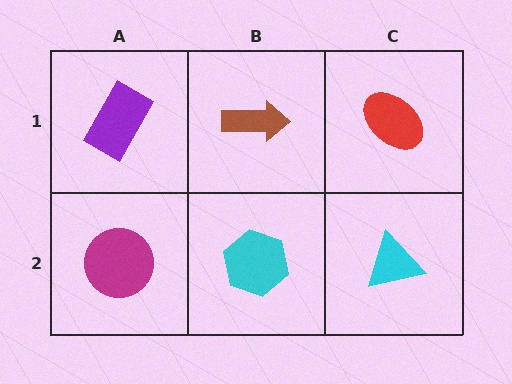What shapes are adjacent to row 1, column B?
A cyan hexagon (row 2, column B), a purple rectangle (row 1, column A), a red ellipse (row 1, column C).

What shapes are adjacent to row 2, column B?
A brown arrow (row 1, column B), a magenta circle (row 2, column A), a cyan triangle (row 2, column C).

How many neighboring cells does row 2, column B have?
3.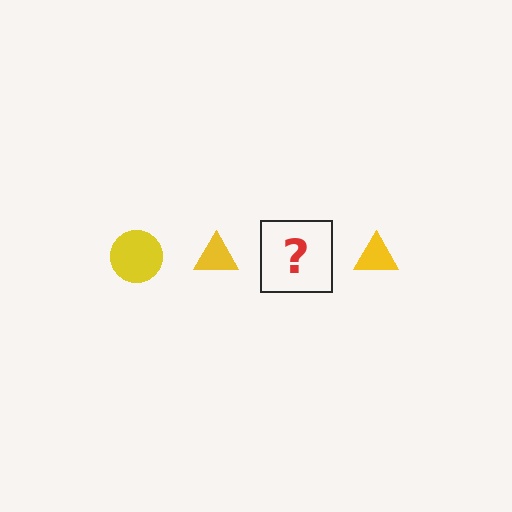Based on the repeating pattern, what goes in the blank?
The blank should be a yellow circle.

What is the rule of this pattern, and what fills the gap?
The rule is that the pattern cycles through circle, triangle shapes in yellow. The gap should be filled with a yellow circle.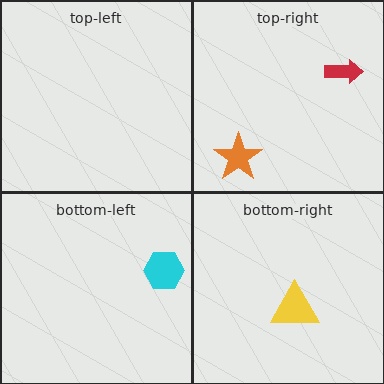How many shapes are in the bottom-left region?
1.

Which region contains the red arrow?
The top-right region.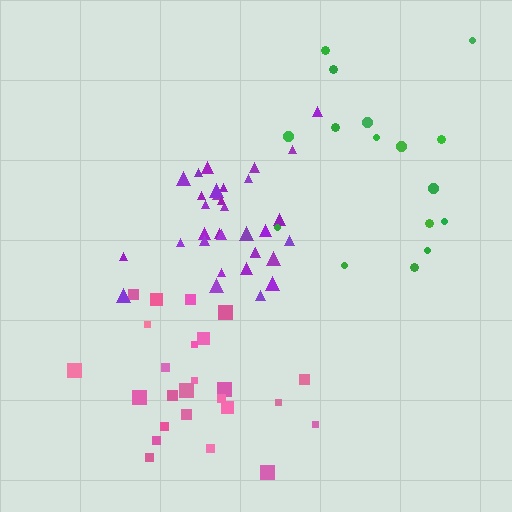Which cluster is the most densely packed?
Purple.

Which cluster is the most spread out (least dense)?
Green.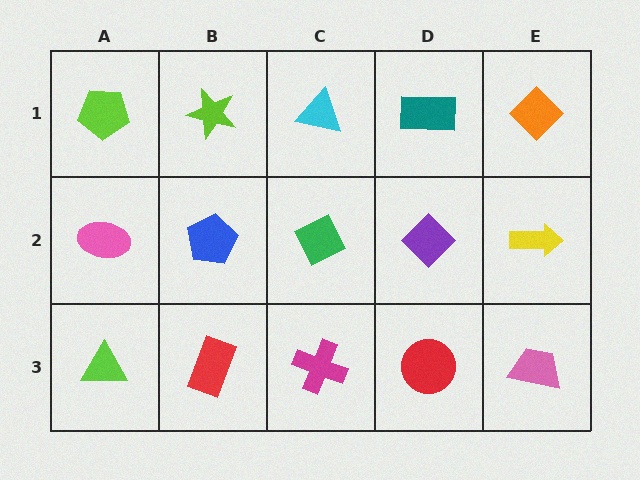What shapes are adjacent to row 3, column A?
A pink ellipse (row 2, column A), a red rectangle (row 3, column B).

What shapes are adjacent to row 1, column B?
A blue pentagon (row 2, column B), a lime pentagon (row 1, column A), a cyan triangle (row 1, column C).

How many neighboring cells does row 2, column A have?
3.